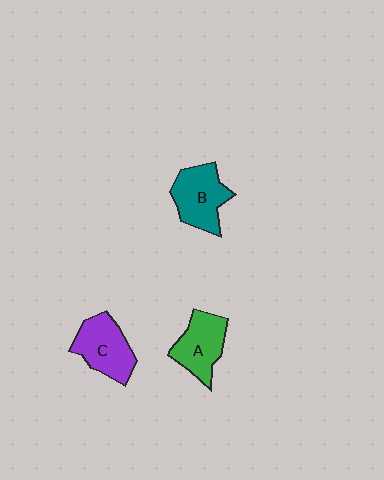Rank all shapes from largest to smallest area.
From largest to smallest: B (teal), C (purple), A (green).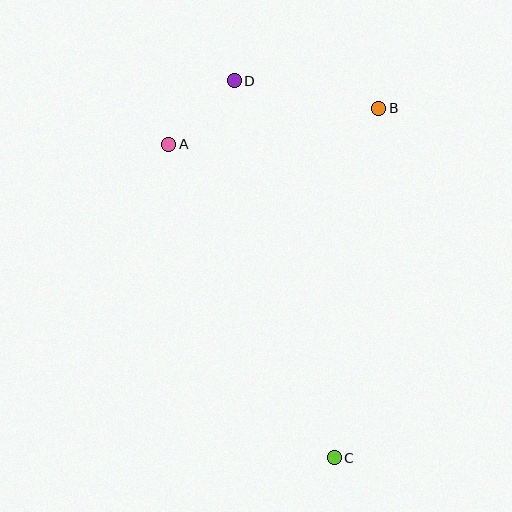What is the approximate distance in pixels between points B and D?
The distance between B and D is approximately 147 pixels.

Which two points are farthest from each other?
Points C and D are farthest from each other.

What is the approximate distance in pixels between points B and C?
The distance between B and C is approximately 352 pixels.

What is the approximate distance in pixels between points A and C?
The distance between A and C is approximately 354 pixels.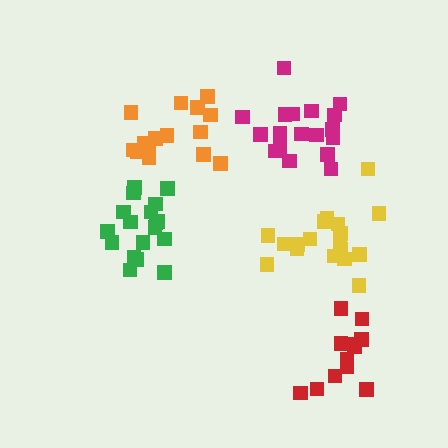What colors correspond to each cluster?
The clusters are colored: yellow, orange, green, magenta, red.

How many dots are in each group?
Group 1: 18 dots, Group 2: 15 dots, Group 3: 18 dots, Group 4: 18 dots, Group 5: 12 dots (81 total).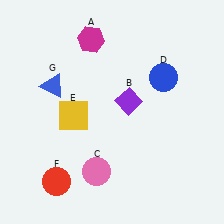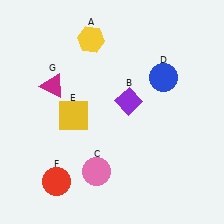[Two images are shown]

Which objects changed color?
A changed from magenta to yellow. G changed from blue to magenta.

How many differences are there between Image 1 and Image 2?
There are 2 differences between the two images.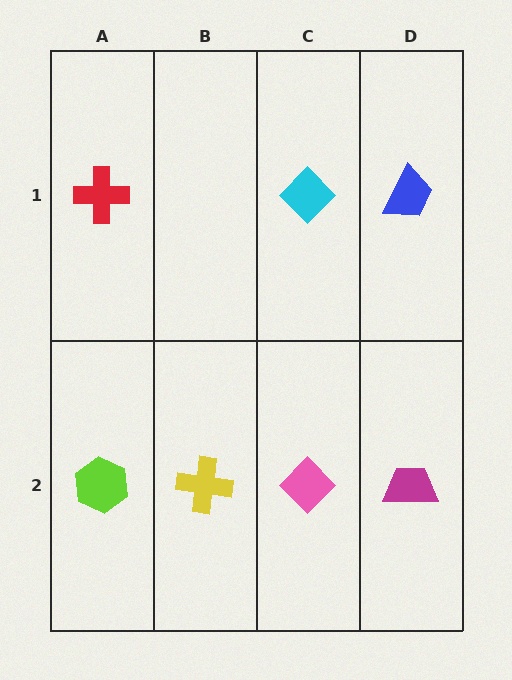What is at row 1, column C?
A cyan diamond.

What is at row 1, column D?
A blue trapezoid.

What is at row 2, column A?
A lime hexagon.